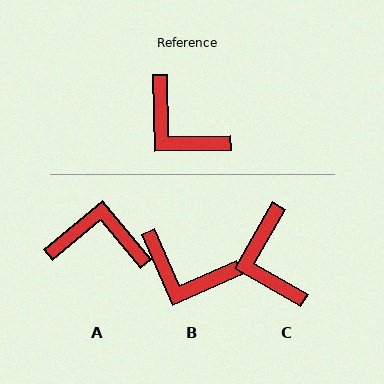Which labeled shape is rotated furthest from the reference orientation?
A, about 141 degrees away.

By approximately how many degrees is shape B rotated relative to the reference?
Approximately 23 degrees counter-clockwise.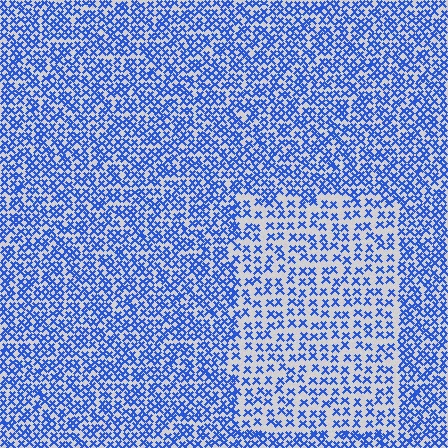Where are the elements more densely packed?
The elements are more densely packed outside the rectangle boundary.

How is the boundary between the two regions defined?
The boundary is defined by a change in element density (approximately 1.8x ratio). All elements are the same color, size, and shape.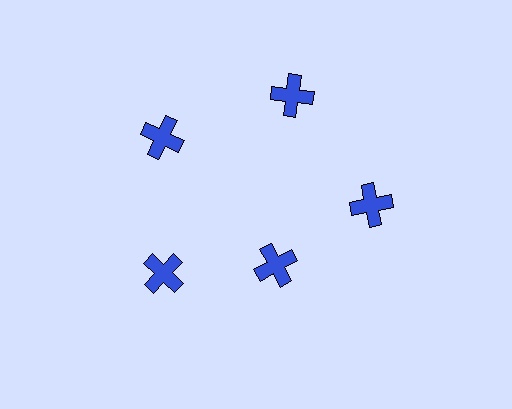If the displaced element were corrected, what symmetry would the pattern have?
It would have 5-fold rotational symmetry — the pattern would map onto itself every 72 degrees.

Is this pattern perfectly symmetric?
No. The 5 blue crosses are arranged in a ring, but one element near the 5 o'clock position is pulled inward toward the center, breaking the 5-fold rotational symmetry.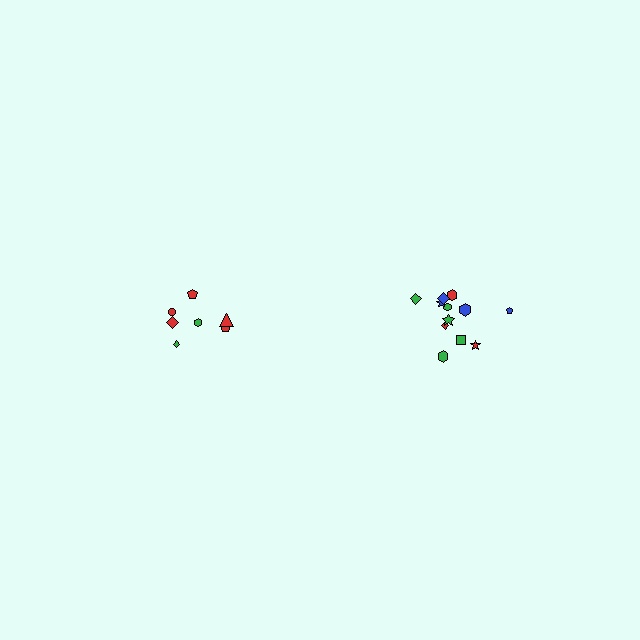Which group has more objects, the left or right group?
The right group.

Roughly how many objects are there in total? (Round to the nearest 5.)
Roughly 20 objects in total.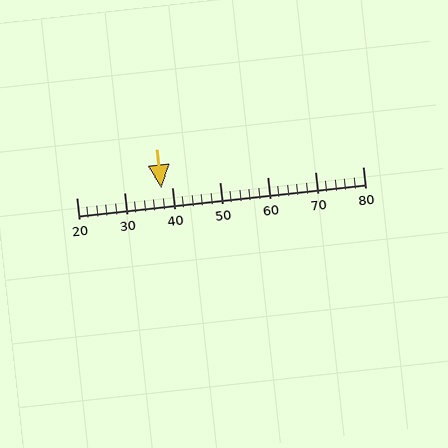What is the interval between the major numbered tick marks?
The major tick marks are spaced 10 units apart.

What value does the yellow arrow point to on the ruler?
The yellow arrow points to approximately 38.